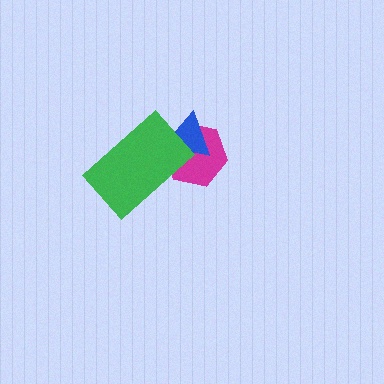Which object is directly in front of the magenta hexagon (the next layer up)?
The blue triangle is directly in front of the magenta hexagon.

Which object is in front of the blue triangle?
The green rectangle is in front of the blue triangle.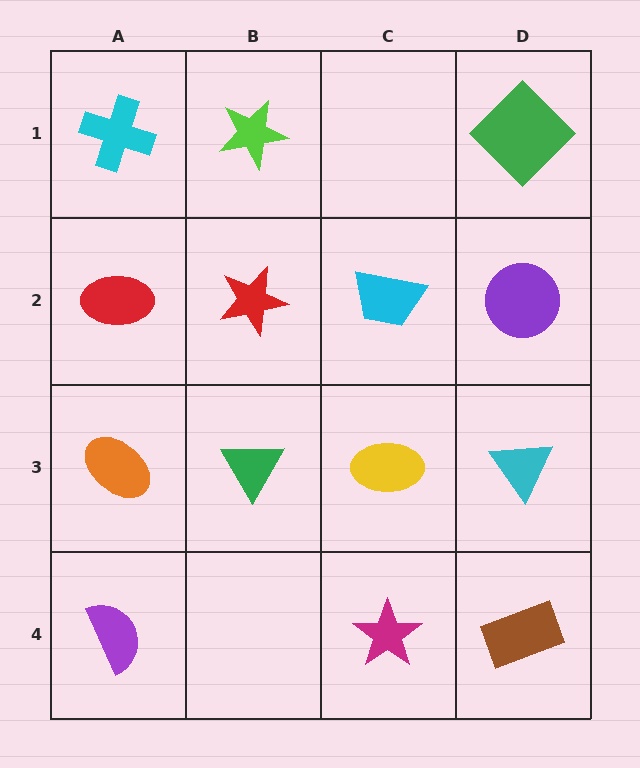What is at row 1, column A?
A cyan cross.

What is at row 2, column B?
A red star.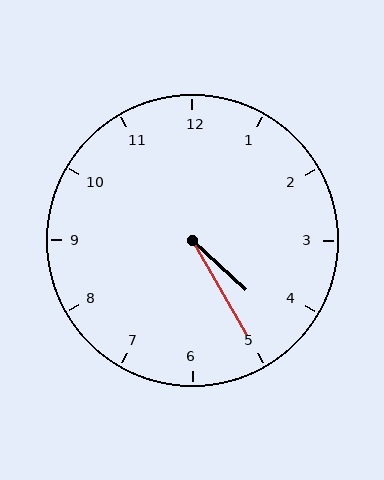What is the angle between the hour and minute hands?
Approximately 18 degrees.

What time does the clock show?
4:25.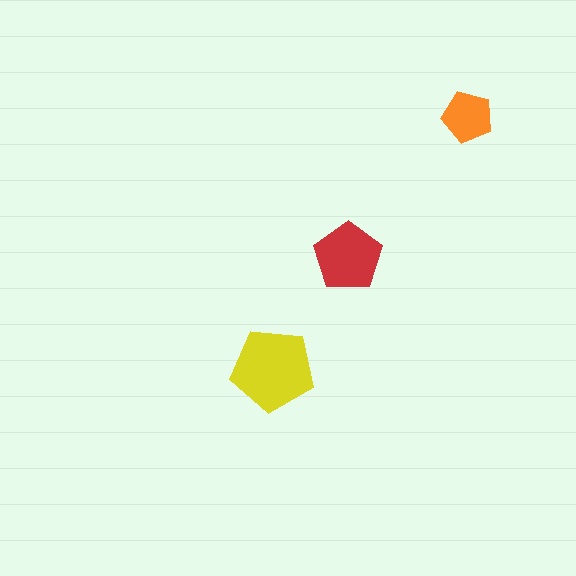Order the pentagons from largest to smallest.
the yellow one, the red one, the orange one.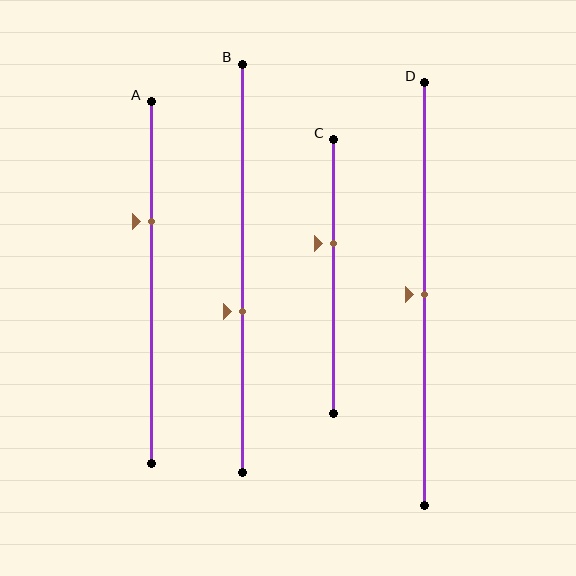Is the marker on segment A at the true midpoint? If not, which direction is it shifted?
No, the marker on segment A is shifted upward by about 17% of the segment length.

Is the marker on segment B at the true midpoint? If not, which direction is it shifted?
No, the marker on segment B is shifted downward by about 10% of the segment length.